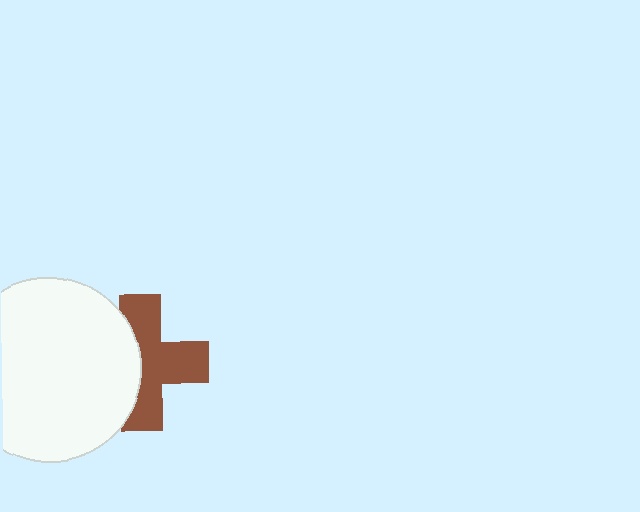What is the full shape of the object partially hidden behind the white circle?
The partially hidden object is a brown cross.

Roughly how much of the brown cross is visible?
About half of it is visible (roughly 60%).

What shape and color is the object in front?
The object in front is a white circle.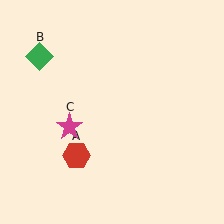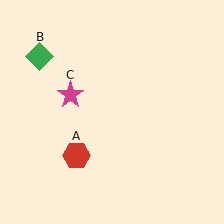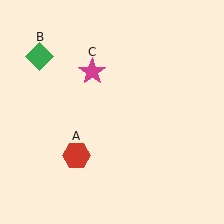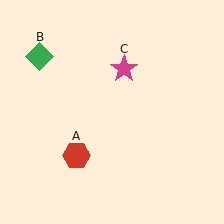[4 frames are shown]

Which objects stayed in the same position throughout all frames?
Red hexagon (object A) and green diamond (object B) remained stationary.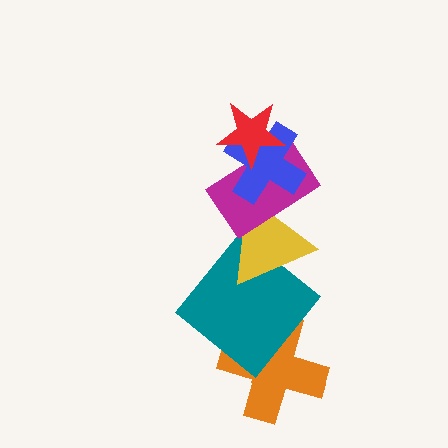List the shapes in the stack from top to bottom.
From top to bottom: the red star, the blue cross, the magenta rectangle, the yellow triangle, the teal diamond, the orange cross.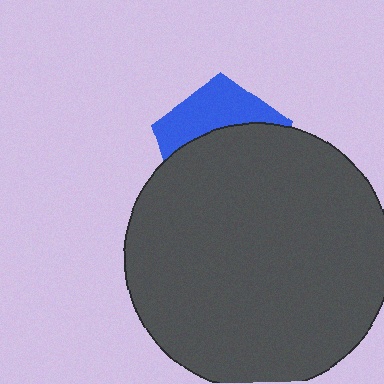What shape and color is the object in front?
The object in front is a dark gray circle.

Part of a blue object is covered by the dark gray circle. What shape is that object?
It is a pentagon.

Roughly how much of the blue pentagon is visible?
A small part of it is visible (roughly 37%).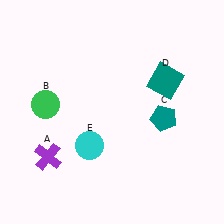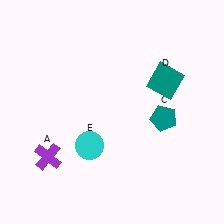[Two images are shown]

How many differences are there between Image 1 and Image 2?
There is 1 difference between the two images.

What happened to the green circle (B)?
The green circle (B) was removed in Image 2. It was in the top-left area of Image 1.